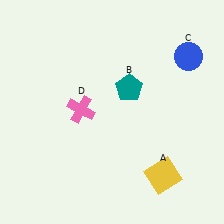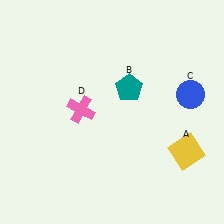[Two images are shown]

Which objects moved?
The objects that moved are: the yellow square (A), the blue circle (C).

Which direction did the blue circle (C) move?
The blue circle (C) moved down.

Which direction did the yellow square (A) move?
The yellow square (A) moved up.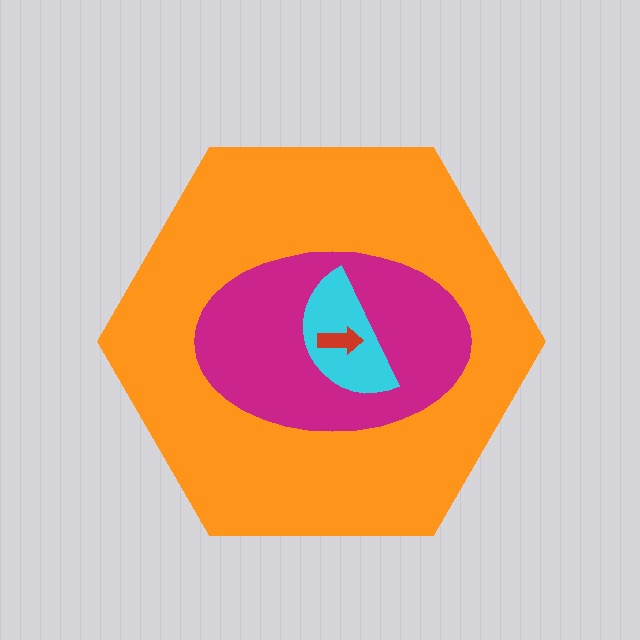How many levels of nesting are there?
4.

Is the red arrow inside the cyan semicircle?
Yes.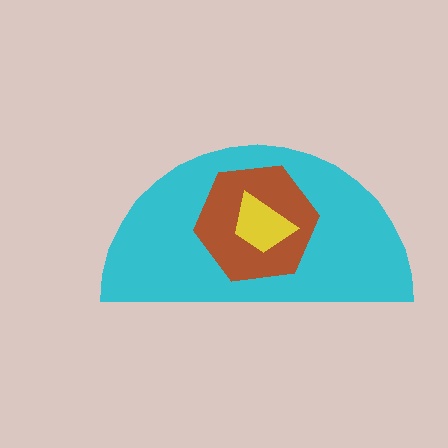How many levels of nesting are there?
3.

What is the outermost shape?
The cyan semicircle.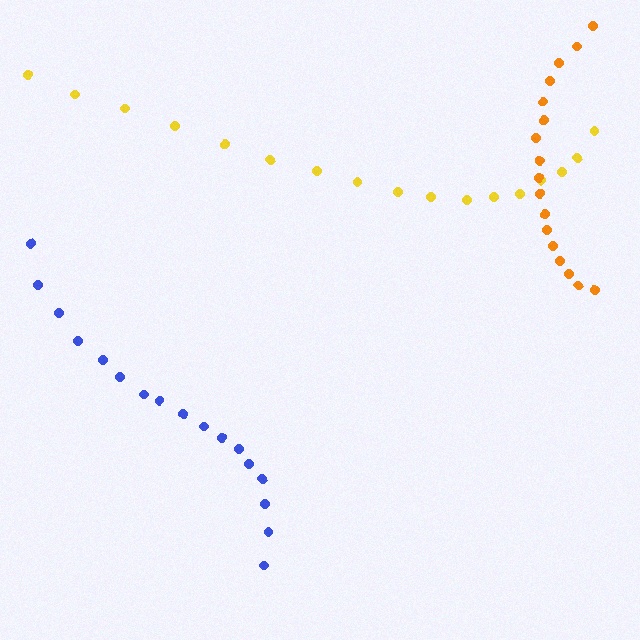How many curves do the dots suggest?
There are 3 distinct paths.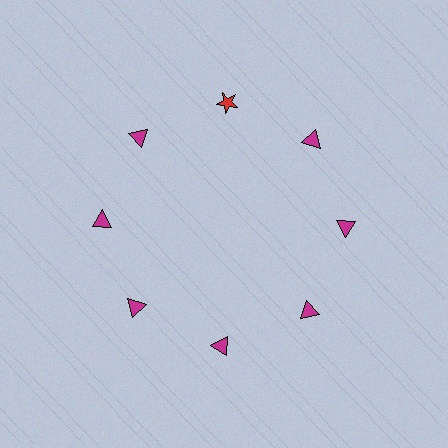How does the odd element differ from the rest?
It differs in both color (red instead of magenta) and shape (star instead of triangle).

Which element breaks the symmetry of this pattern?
The red star at roughly the 12 o'clock position breaks the symmetry. All other shapes are magenta triangles.